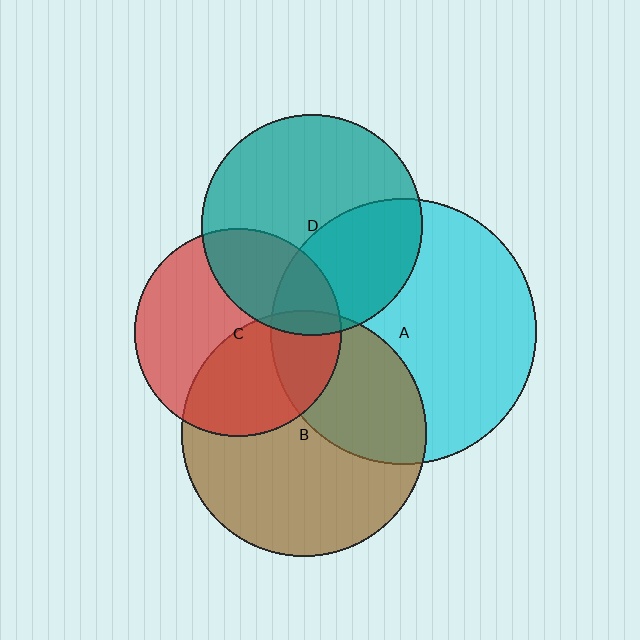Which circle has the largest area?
Circle A (cyan).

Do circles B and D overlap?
Yes.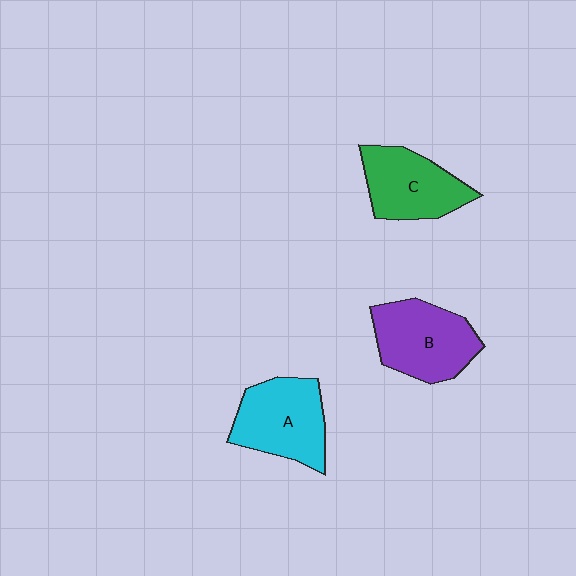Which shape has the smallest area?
Shape C (green).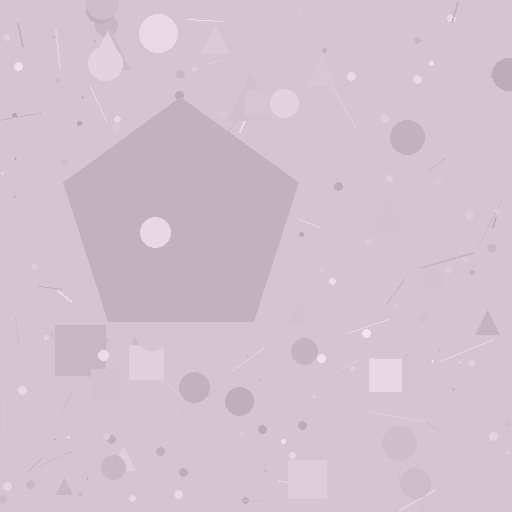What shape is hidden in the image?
A pentagon is hidden in the image.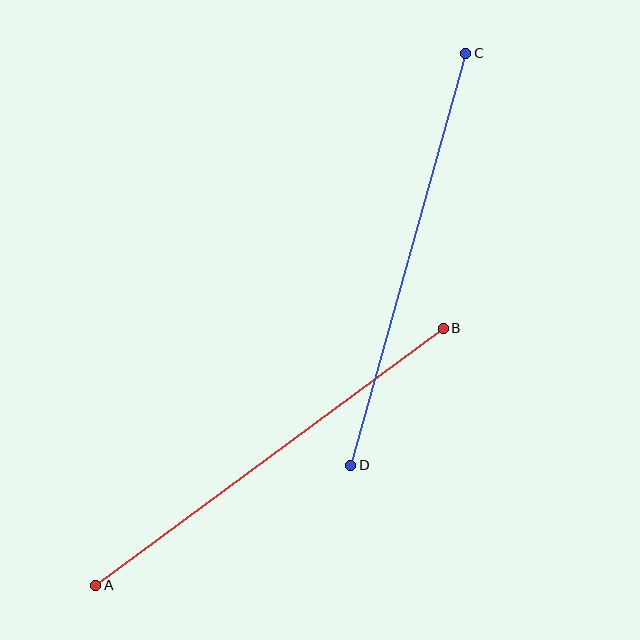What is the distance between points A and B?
The distance is approximately 432 pixels.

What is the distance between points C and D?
The distance is approximately 428 pixels.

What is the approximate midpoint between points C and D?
The midpoint is at approximately (408, 259) pixels.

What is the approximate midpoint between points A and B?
The midpoint is at approximately (269, 457) pixels.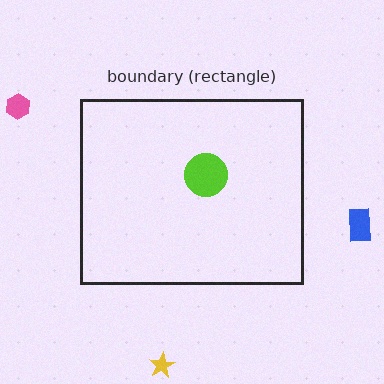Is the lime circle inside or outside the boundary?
Inside.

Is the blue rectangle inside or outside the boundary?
Outside.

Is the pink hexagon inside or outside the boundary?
Outside.